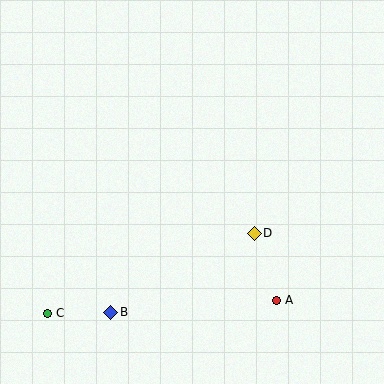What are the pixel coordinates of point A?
Point A is at (276, 300).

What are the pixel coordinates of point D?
Point D is at (254, 233).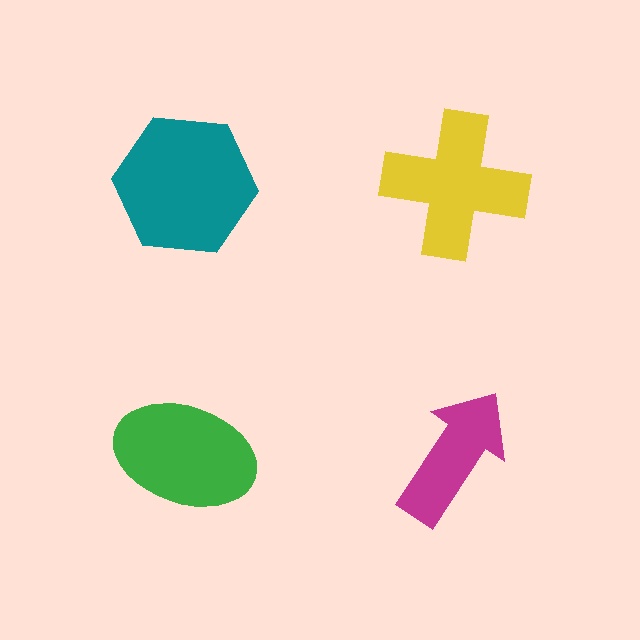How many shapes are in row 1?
2 shapes.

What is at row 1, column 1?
A teal hexagon.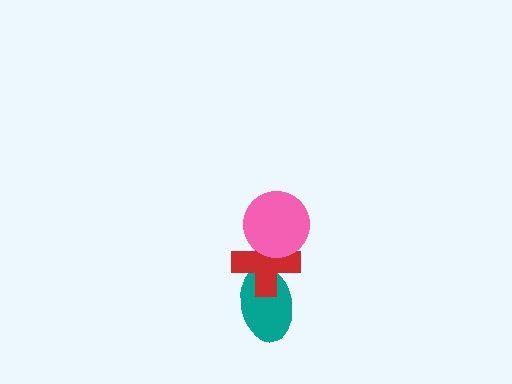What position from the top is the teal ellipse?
The teal ellipse is 3rd from the top.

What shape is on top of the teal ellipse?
The red cross is on top of the teal ellipse.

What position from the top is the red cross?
The red cross is 2nd from the top.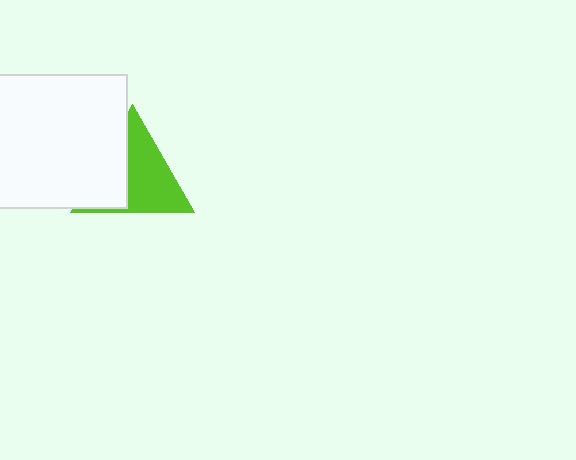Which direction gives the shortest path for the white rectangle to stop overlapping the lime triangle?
Moving left gives the shortest separation.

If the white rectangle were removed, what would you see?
You would see the complete lime triangle.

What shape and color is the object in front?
The object in front is a white rectangle.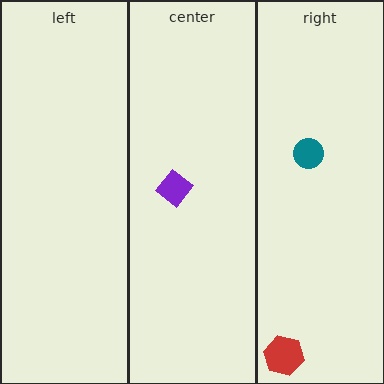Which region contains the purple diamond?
The center region.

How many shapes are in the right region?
2.